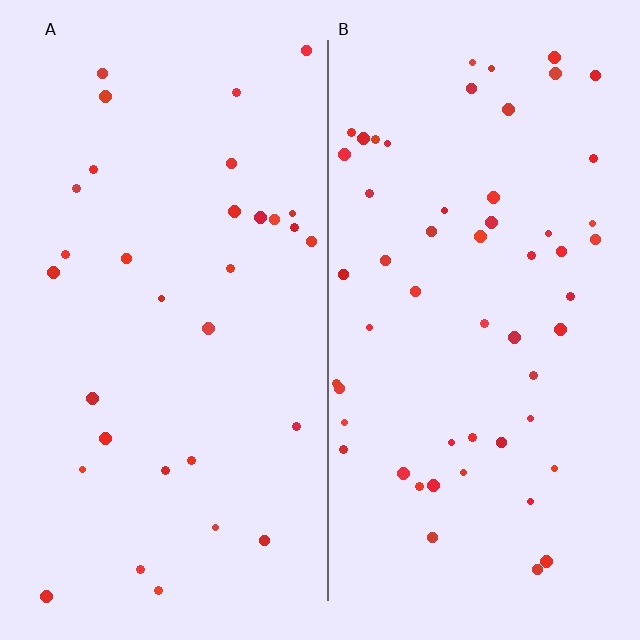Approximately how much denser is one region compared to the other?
Approximately 1.8× — region B over region A.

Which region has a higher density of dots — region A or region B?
B (the right).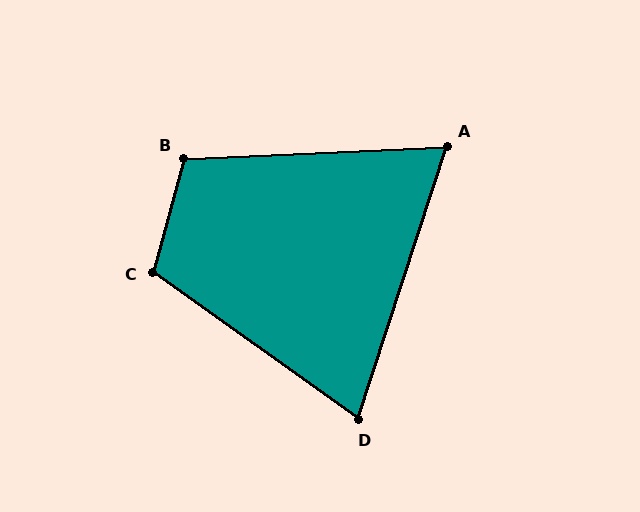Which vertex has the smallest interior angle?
A, at approximately 69 degrees.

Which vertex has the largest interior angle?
C, at approximately 111 degrees.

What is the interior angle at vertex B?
Approximately 107 degrees (obtuse).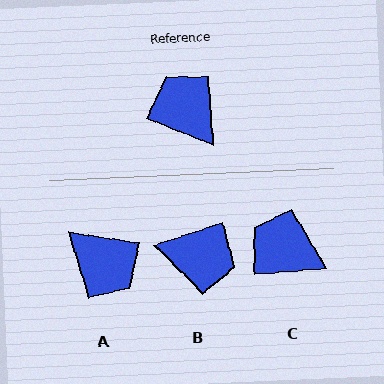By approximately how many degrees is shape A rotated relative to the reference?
Approximately 166 degrees clockwise.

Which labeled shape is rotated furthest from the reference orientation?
A, about 166 degrees away.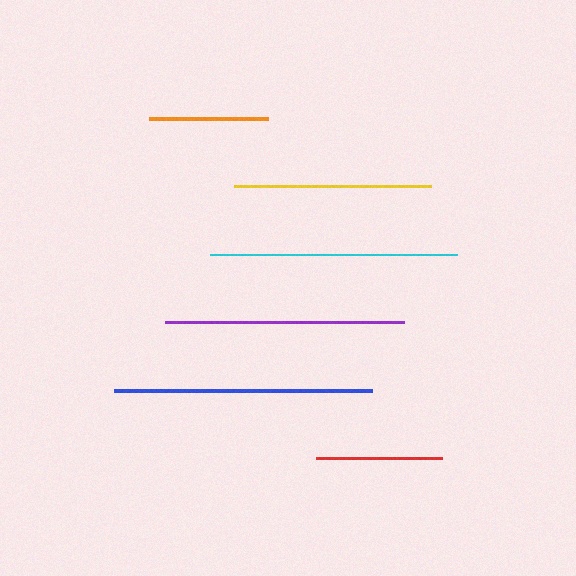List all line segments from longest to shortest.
From longest to shortest: blue, cyan, purple, yellow, red, orange.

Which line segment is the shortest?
The orange line is the shortest at approximately 120 pixels.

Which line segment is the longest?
The blue line is the longest at approximately 259 pixels.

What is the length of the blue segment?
The blue segment is approximately 259 pixels long.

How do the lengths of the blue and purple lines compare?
The blue and purple lines are approximately the same length.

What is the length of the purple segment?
The purple segment is approximately 240 pixels long.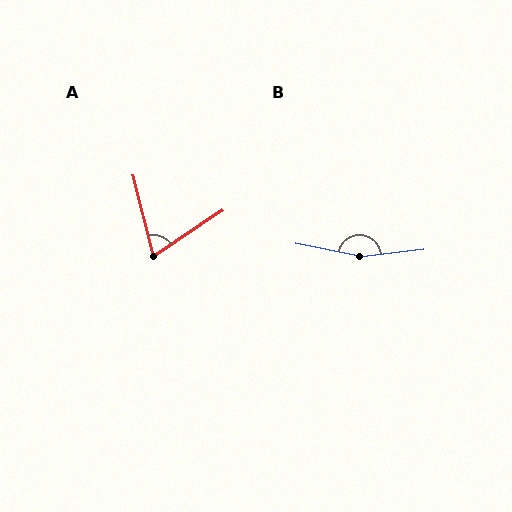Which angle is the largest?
B, at approximately 162 degrees.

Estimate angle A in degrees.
Approximately 70 degrees.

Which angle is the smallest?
A, at approximately 70 degrees.